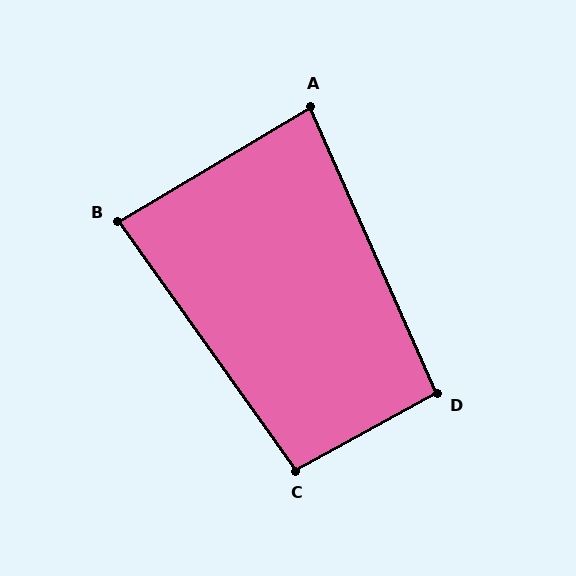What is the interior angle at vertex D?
Approximately 95 degrees (approximately right).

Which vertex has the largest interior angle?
C, at approximately 97 degrees.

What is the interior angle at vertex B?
Approximately 85 degrees (approximately right).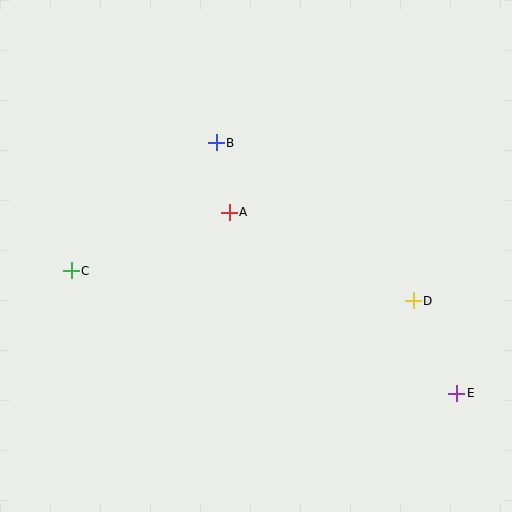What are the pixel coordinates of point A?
Point A is at (229, 212).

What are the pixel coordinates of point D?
Point D is at (413, 301).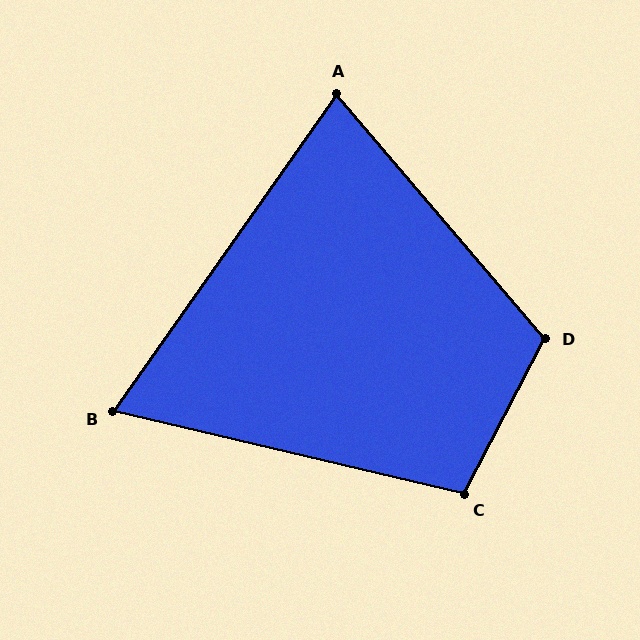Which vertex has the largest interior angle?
D, at approximately 112 degrees.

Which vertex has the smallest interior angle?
B, at approximately 68 degrees.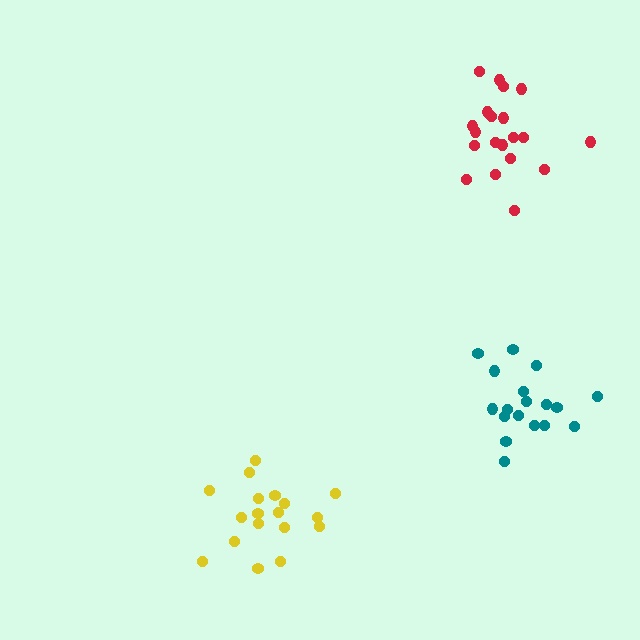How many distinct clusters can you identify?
There are 3 distinct clusters.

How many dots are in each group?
Group 1: 18 dots, Group 2: 18 dots, Group 3: 20 dots (56 total).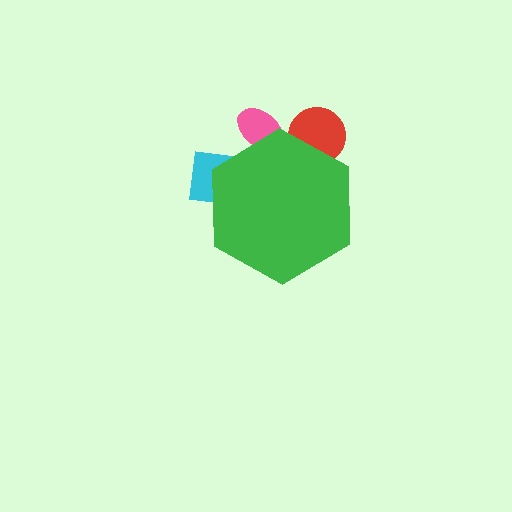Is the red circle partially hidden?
Yes, the red circle is partially hidden behind the green hexagon.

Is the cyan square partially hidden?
Yes, the cyan square is partially hidden behind the green hexagon.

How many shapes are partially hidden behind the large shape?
3 shapes are partially hidden.